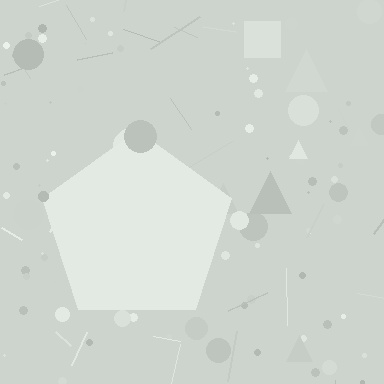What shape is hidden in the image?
A pentagon is hidden in the image.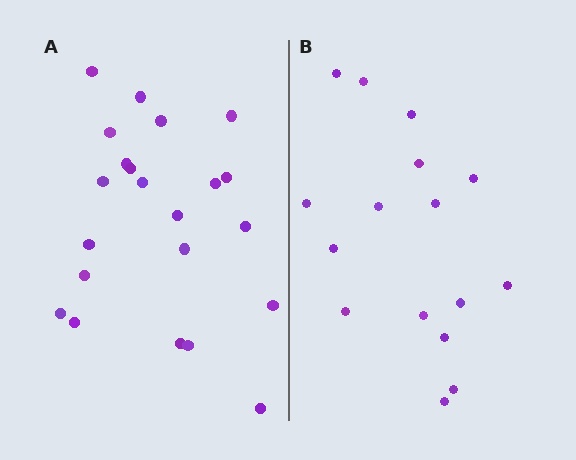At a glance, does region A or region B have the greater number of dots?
Region A (the left region) has more dots.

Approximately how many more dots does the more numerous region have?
Region A has about 6 more dots than region B.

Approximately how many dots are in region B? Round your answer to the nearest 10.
About 20 dots. (The exact count is 16, which rounds to 20.)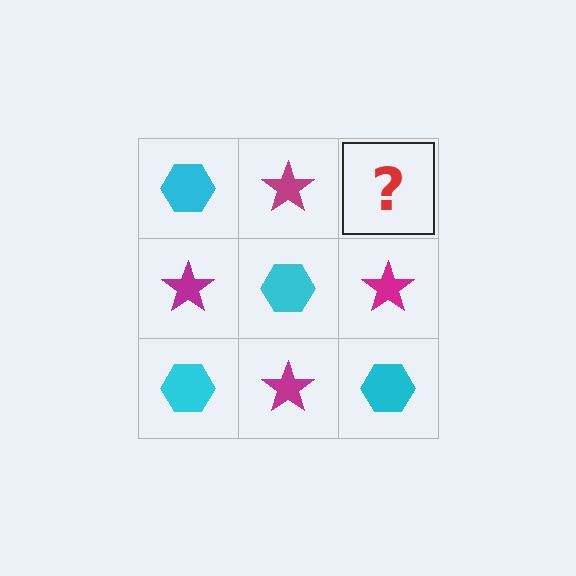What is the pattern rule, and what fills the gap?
The rule is that it alternates cyan hexagon and magenta star in a checkerboard pattern. The gap should be filled with a cyan hexagon.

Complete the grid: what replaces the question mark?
The question mark should be replaced with a cyan hexagon.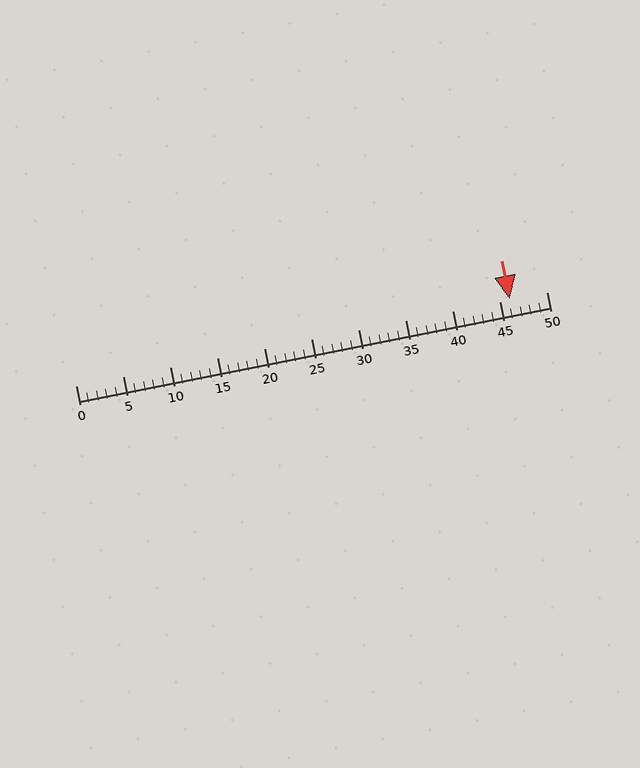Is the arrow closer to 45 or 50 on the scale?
The arrow is closer to 45.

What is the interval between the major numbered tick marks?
The major tick marks are spaced 5 units apart.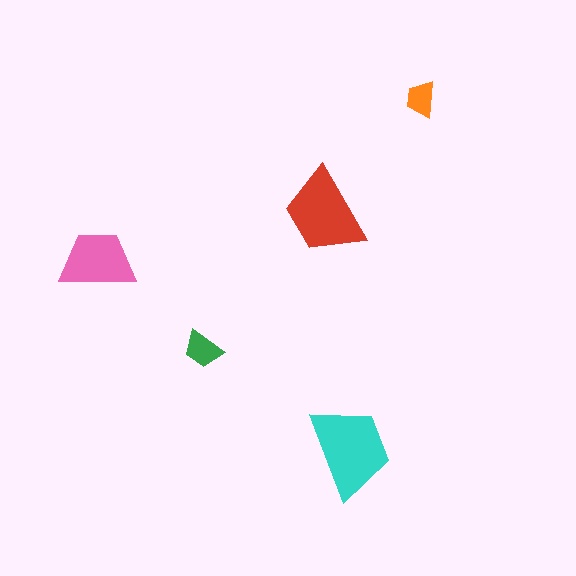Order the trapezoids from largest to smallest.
the cyan one, the red one, the pink one, the green one, the orange one.